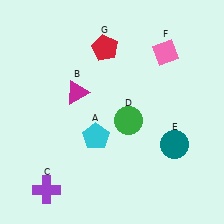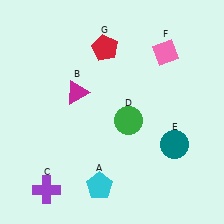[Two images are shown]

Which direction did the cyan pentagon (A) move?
The cyan pentagon (A) moved down.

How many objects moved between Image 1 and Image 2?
1 object moved between the two images.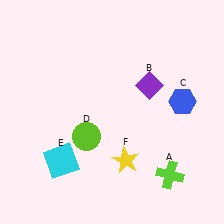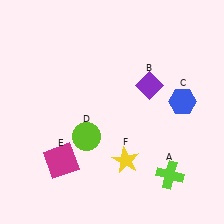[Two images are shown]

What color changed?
The square (E) changed from cyan in Image 1 to magenta in Image 2.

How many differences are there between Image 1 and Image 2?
There is 1 difference between the two images.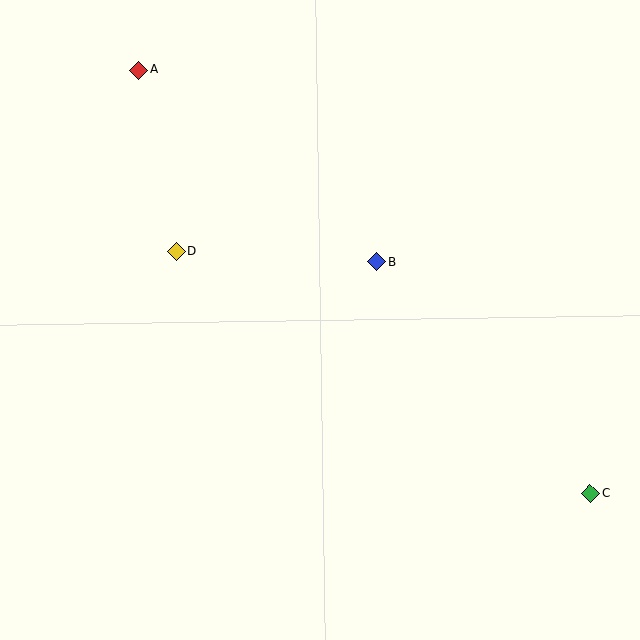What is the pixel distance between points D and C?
The distance between D and C is 480 pixels.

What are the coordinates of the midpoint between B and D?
The midpoint between B and D is at (276, 256).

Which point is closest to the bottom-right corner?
Point C is closest to the bottom-right corner.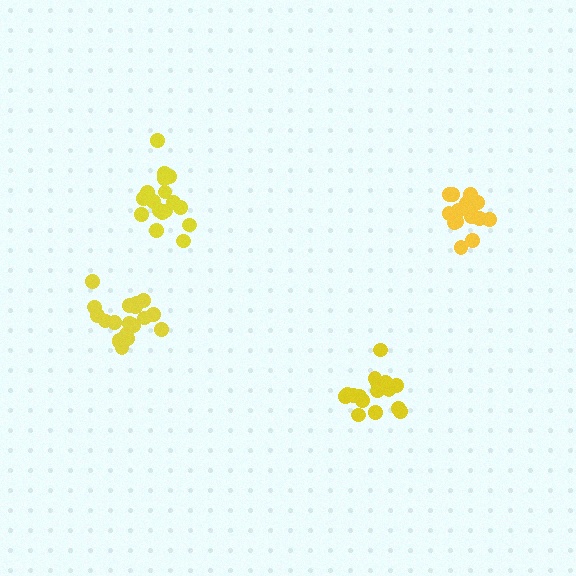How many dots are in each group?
Group 1: 16 dots, Group 2: 16 dots, Group 3: 20 dots, Group 4: 18 dots (70 total).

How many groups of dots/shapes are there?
There are 4 groups.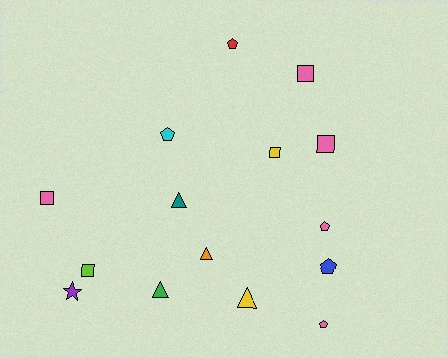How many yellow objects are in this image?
There are 2 yellow objects.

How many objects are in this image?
There are 15 objects.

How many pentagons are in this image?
There are 5 pentagons.